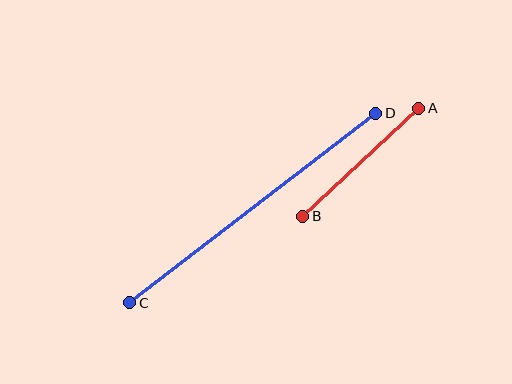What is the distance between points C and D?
The distance is approximately 310 pixels.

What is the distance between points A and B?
The distance is approximately 158 pixels.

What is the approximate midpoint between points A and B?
The midpoint is at approximately (361, 162) pixels.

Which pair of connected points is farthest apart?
Points C and D are farthest apart.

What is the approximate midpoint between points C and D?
The midpoint is at approximately (253, 208) pixels.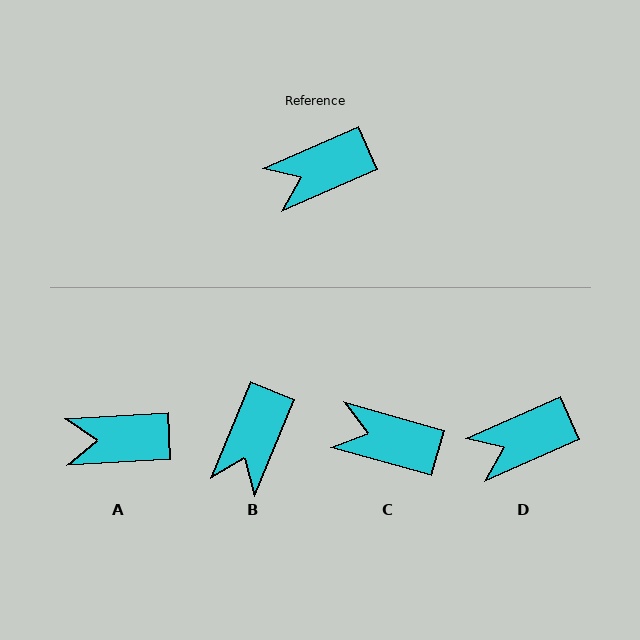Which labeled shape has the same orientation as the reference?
D.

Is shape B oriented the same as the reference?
No, it is off by about 44 degrees.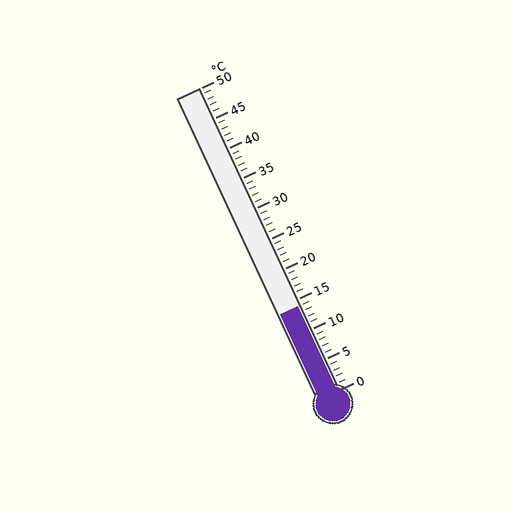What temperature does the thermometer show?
The thermometer shows approximately 14°C.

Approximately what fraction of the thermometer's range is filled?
The thermometer is filled to approximately 30% of its range.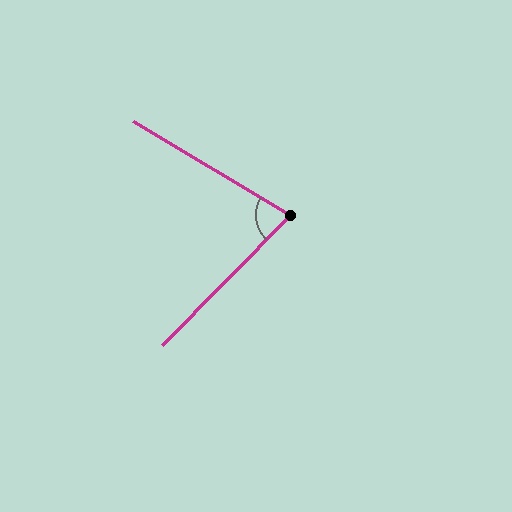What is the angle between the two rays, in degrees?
Approximately 76 degrees.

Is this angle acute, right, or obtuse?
It is acute.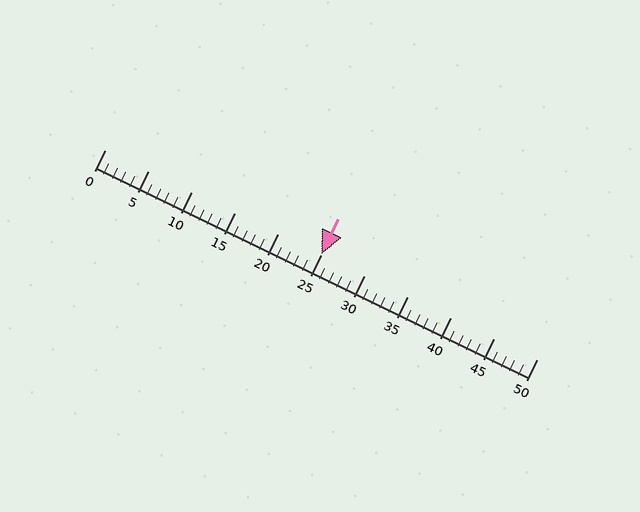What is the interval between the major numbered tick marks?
The major tick marks are spaced 5 units apart.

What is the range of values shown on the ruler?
The ruler shows values from 0 to 50.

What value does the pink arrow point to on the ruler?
The pink arrow points to approximately 25.